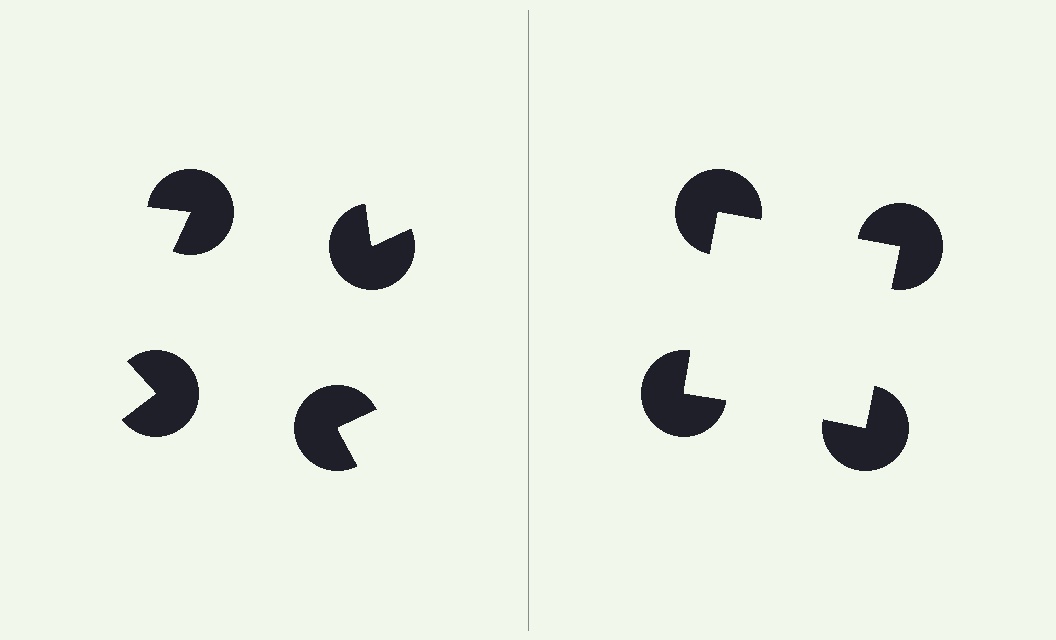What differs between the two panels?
The pac-man discs are positioned identically on both sides; only the wedge orientations differ. On the right they align to a square; on the left they are misaligned.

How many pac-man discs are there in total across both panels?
8 — 4 on each side.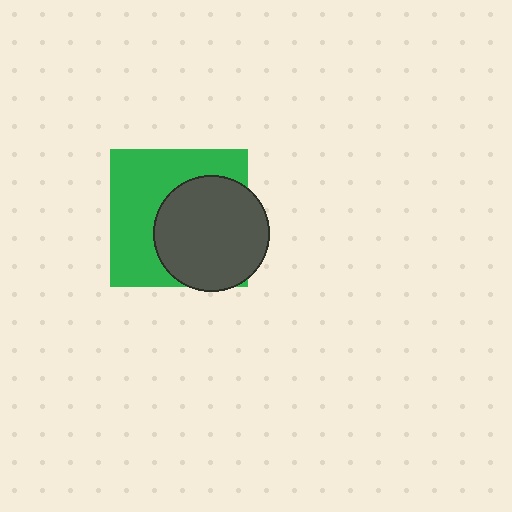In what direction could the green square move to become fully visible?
The green square could move left. That would shift it out from behind the dark gray circle entirely.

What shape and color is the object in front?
The object in front is a dark gray circle.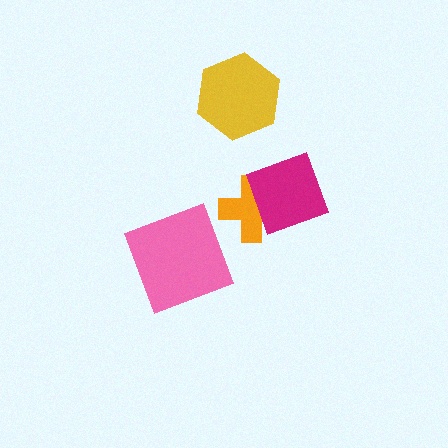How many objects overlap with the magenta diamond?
1 object overlaps with the magenta diamond.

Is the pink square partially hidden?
No, no other shape covers it.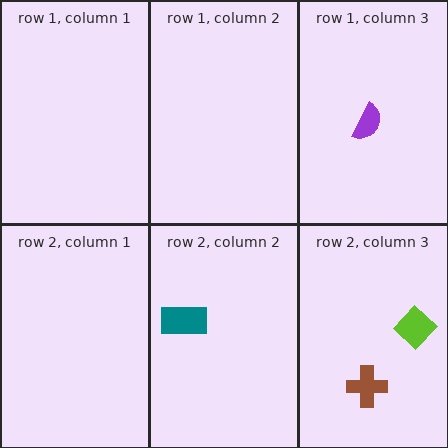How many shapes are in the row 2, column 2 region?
1.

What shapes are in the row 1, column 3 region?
The purple semicircle.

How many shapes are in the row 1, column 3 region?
1.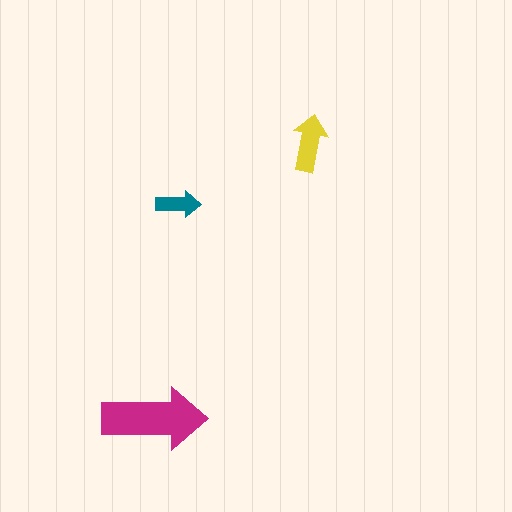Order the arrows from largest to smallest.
the magenta one, the yellow one, the teal one.